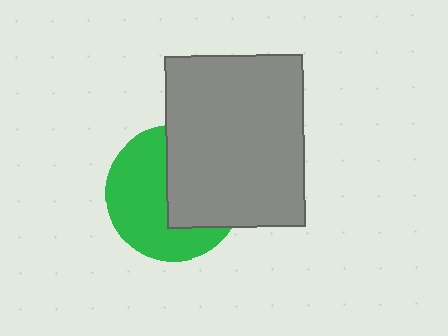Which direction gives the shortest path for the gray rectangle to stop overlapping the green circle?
Moving right gives the shortest separation.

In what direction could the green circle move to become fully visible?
The green circle could move left. That would shift it out from behind the gray rectangle entirely.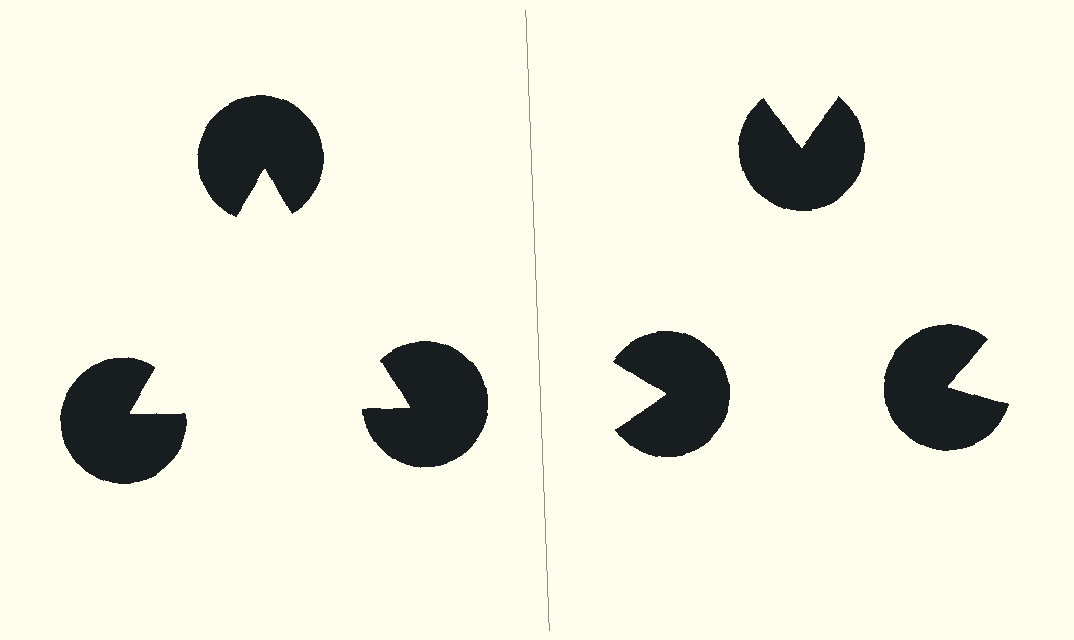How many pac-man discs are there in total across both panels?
6 — 3 on each side.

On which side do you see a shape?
An illusory triangle appears on the left side. On the right side the wedge cuts are rotated, so no coherent shape forms.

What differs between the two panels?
The pac-man discs are positioned identically on both sides; only the wedge orientations differ. On the left they align to a triangle; on the right they are misaligned.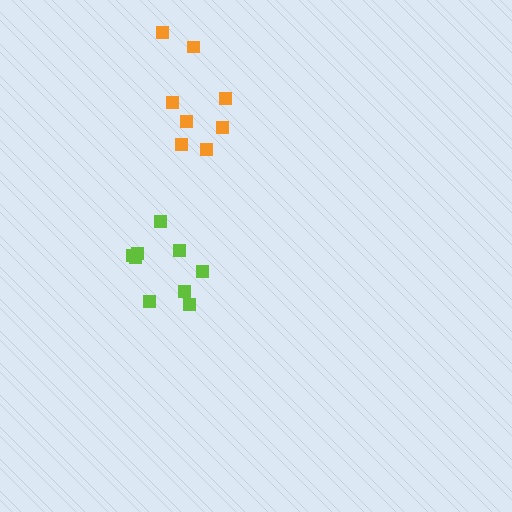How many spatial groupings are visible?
There are 2 spatial groupings.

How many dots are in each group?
Group 1: 8 dots, Group 2: 9 dots (17 total).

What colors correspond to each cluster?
The clusters are colored: orange, lime.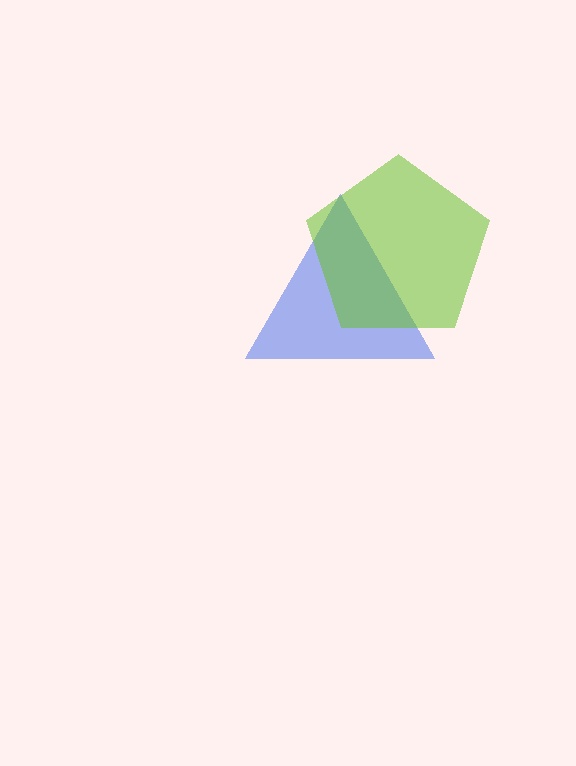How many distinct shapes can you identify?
There are 2 distinct shapes: a blue triangle, a lime pentagon.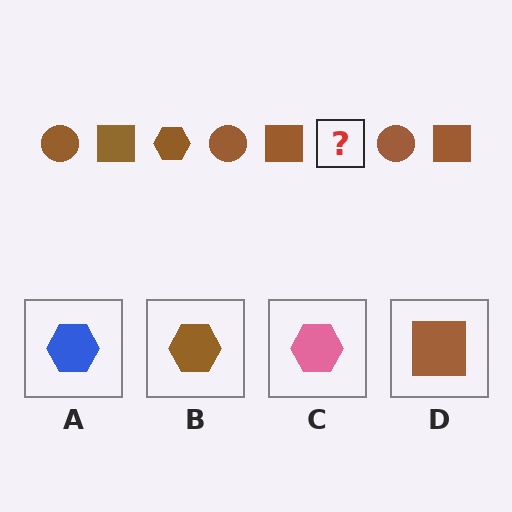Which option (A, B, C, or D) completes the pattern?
B.